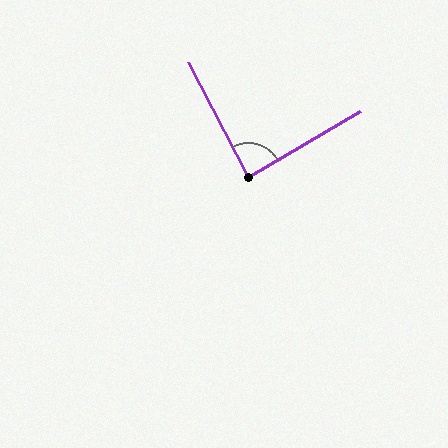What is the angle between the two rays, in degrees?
Approximately 87 degrees.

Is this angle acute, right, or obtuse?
It is approximately a right angle.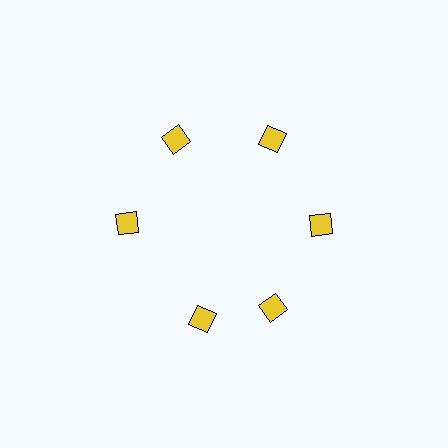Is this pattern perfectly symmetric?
No. The 6 yellow diamonds are arranged in a ring, but one element near the 7 o'clock position is rotated out of alignment along the ring, breaking the 6-fold rotational symmetry.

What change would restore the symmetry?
The symmetry would be restored by rotating it back into even spacing with its neighbors so that all 6 diamonds sit at equal angles and equal distance from the center.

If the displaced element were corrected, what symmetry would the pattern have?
It would have 6-fold rotational symmetry — the pattern would map onto itself every 60 degrees.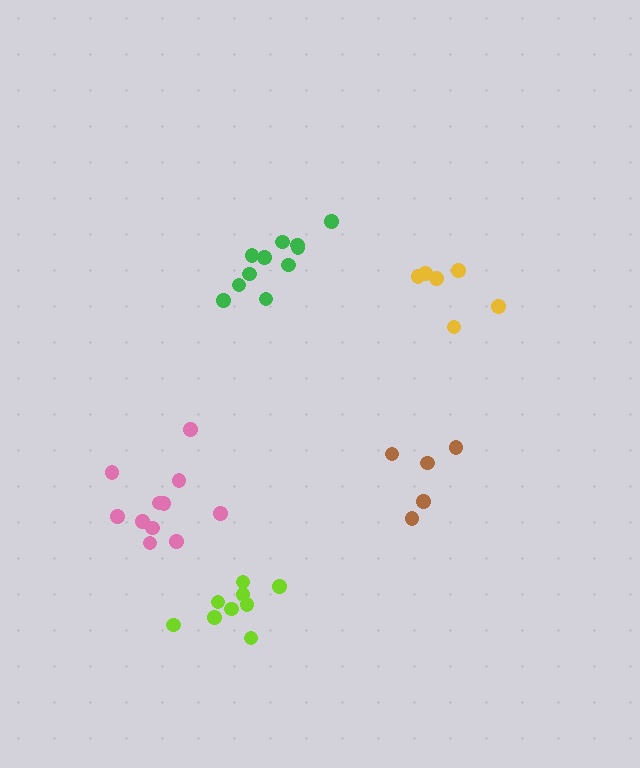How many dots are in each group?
Group 1: 9 dots, Group 2: 6 dots, Group 3: 11 dots, Group 4: 11 dots, Group 5: 5 dots (42 total).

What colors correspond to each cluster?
The clusters are colored: lime, yellow, pink, green, brown.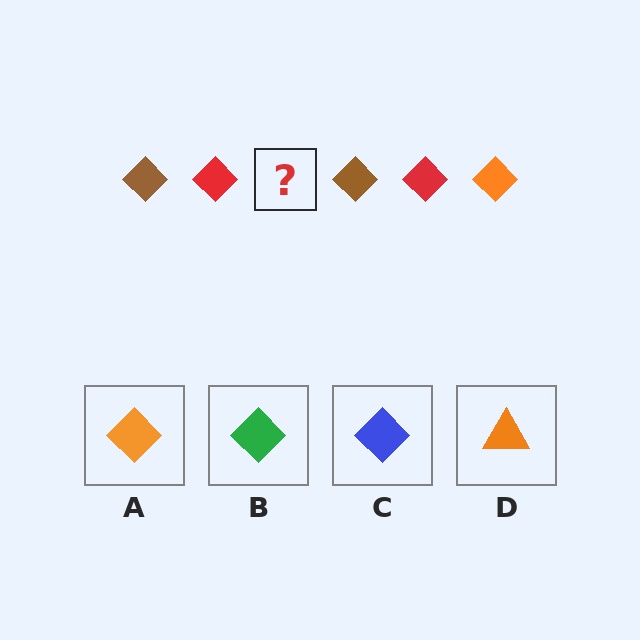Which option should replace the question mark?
Option A.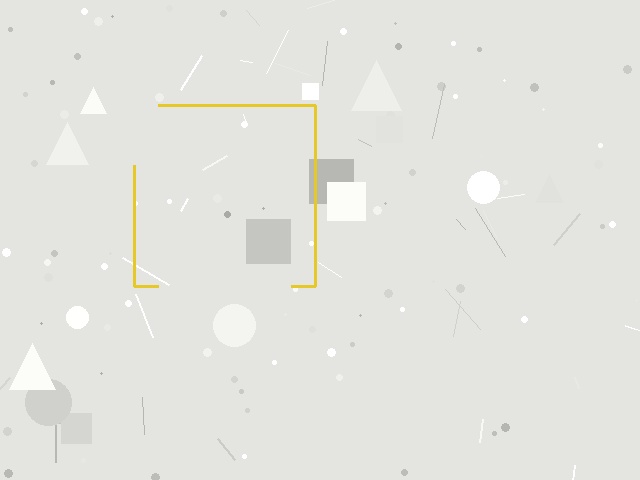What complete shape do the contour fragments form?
The contour fragments form a square.